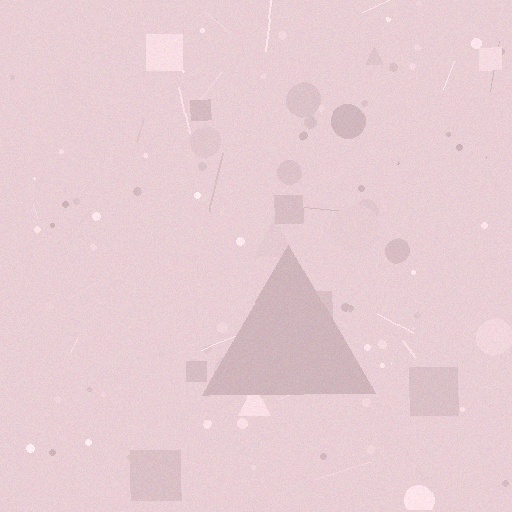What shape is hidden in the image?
A triangle is hidden in the image.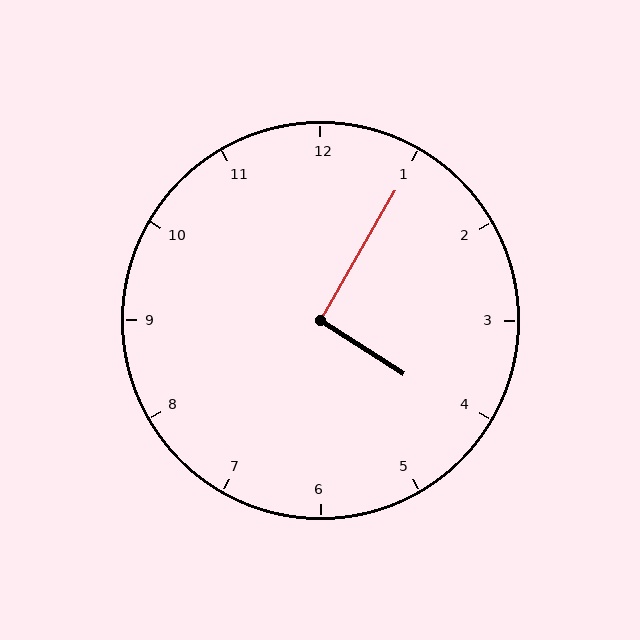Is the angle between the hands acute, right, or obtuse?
It is right.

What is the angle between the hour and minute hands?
Approximately 92 degrees.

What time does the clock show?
4:05.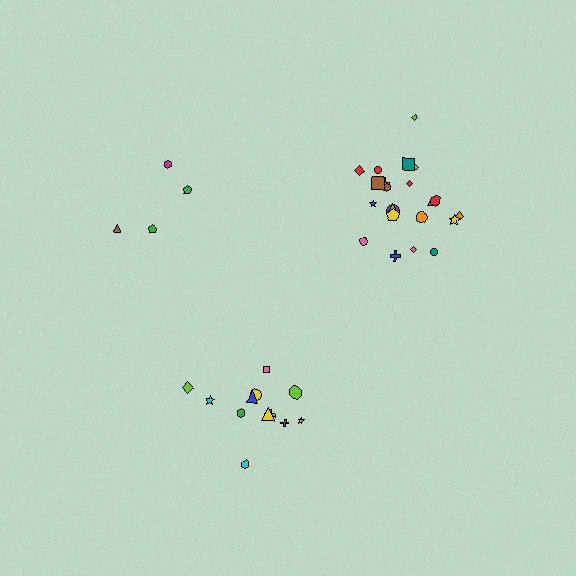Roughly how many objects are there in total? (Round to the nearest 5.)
Roughly 40 objects in total.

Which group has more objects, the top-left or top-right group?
The top-right group.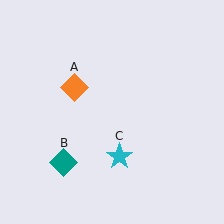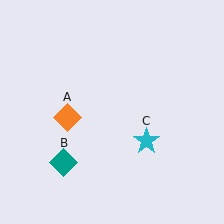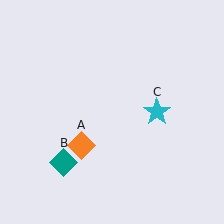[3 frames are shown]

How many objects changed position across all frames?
2 objects changed position: orange diamond (object A), cyan star (object C).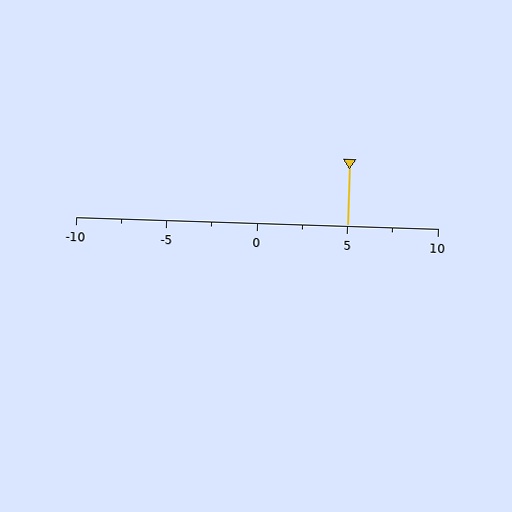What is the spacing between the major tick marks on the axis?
The major ticks are spaced 5 apart.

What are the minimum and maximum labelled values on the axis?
The axis runs from -10 to 10.